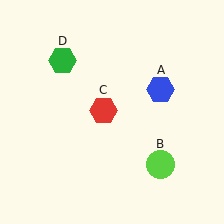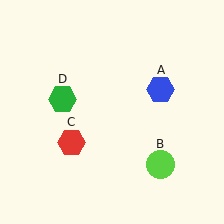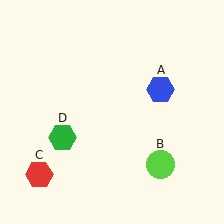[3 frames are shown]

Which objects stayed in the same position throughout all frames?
Blue hexagon (object A) and lime circle (object B) remained stationary.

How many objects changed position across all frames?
2 objects changed position: red hexagon (object C), green hexagon (object D).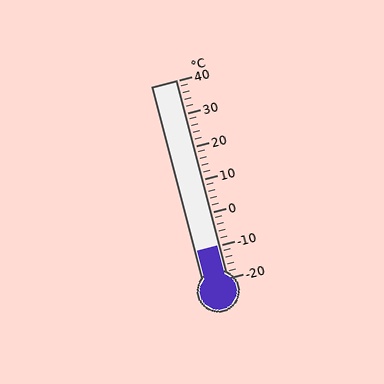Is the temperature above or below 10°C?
The temperature is below 10°C.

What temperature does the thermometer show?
The thermometer shows approximately -10°C.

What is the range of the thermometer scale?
The thermometer scale ranges from -20°C to 40°C.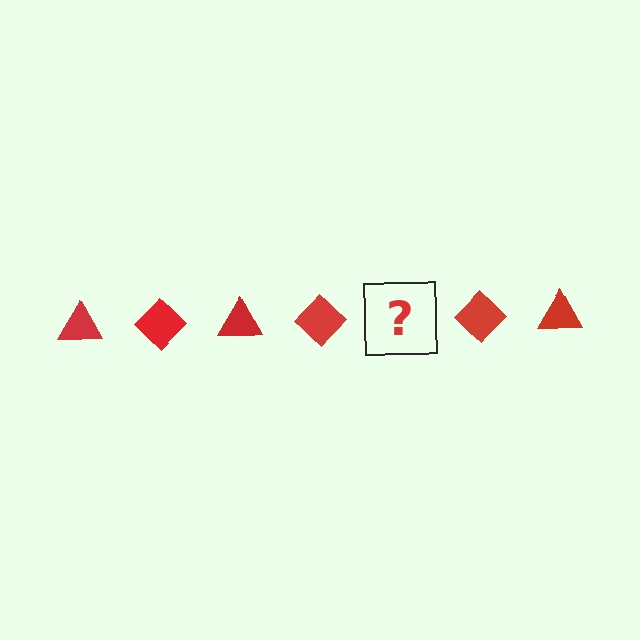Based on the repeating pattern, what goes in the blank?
The blank should be a red triangle.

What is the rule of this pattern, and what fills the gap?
The rule is that the pattern cycles through triangle, diamond shapes in red. The gap should be filled with a red triangle.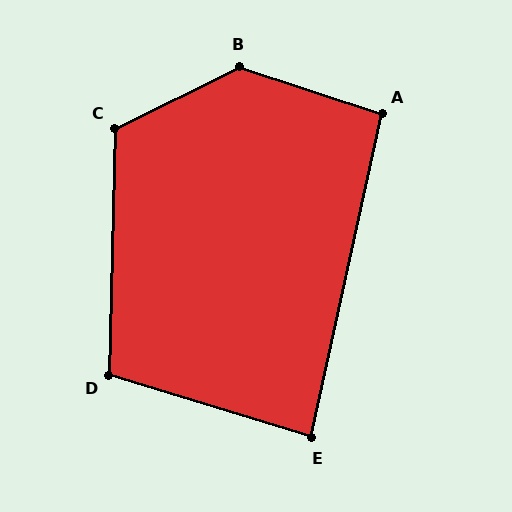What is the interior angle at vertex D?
Approximately 106 degrees (obtuse).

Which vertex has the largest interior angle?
B, at approximately 135 degrees.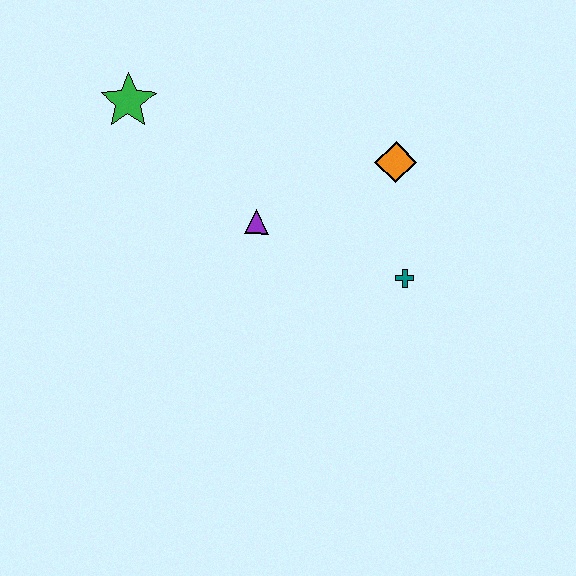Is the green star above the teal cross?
Yes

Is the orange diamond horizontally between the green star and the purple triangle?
No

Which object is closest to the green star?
The purple triangle is closest to the green star.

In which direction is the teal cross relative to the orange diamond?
The teal cross is below the orange diamond.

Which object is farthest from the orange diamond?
The green star is farthest from the orange diamond.